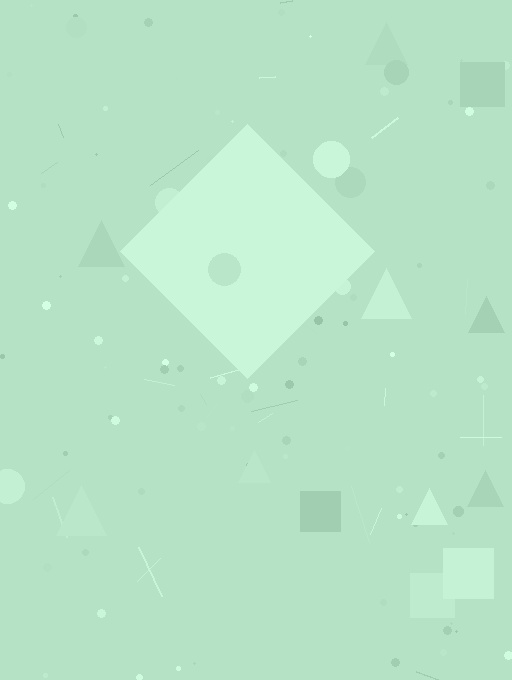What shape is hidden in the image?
A diamond is hidden in the image.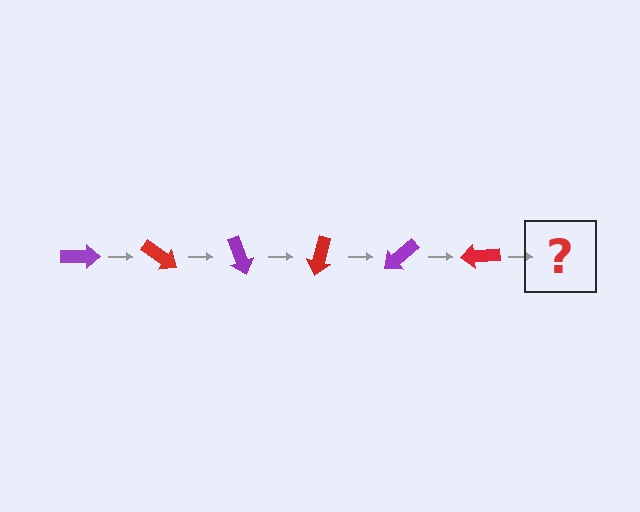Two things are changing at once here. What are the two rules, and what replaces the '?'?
The two rules are that it rotates 35 degrees each step and the color cycles through purple and red. The '?' should be a purple arrow, rotated 210 degrees from the start.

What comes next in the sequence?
The next element should be a purple arrow, rotated 210 degrees from the start.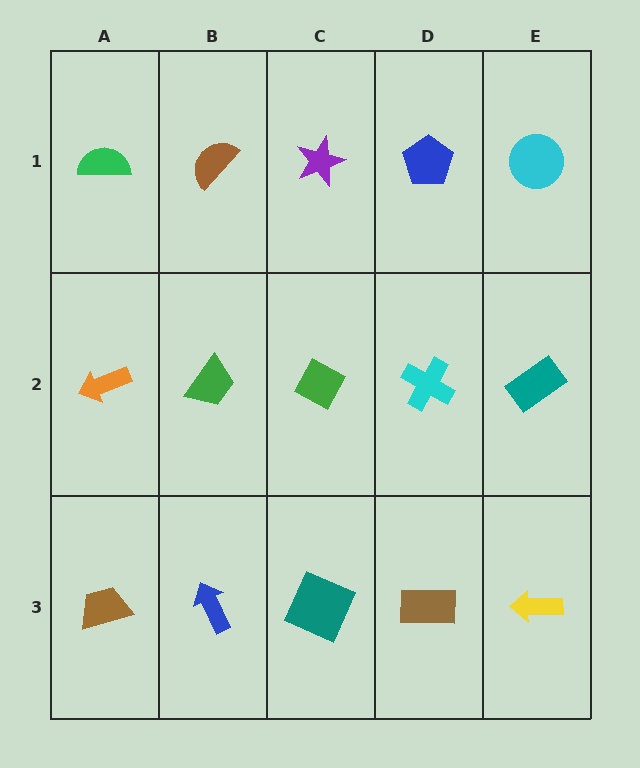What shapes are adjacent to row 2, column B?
A brown semicircle (row 1, column B), a blue arrow (row 3, column B), an orange arrow (row 2, column A), a green diamond (row 2, column C).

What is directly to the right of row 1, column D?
A cyan circle.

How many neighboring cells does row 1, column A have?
2.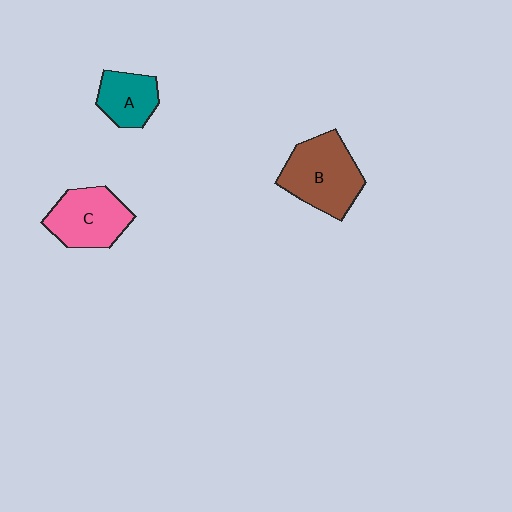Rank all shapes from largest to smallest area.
From largest to smallest: B (brown), C (pink), A (teal).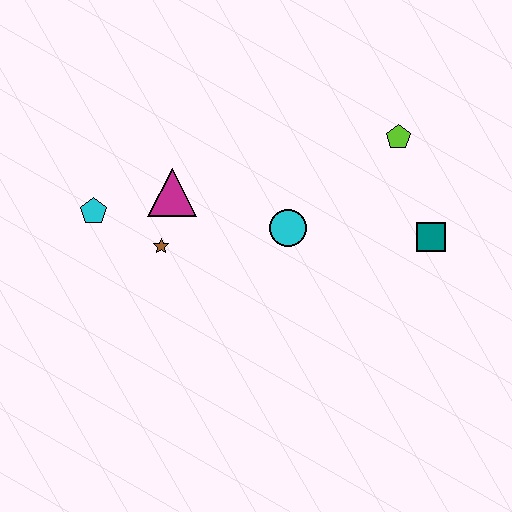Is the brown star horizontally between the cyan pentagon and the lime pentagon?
Yes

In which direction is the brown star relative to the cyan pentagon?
The brown star is to the right of the cyan pentagon.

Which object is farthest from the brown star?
The teal square is farthest from the brown star.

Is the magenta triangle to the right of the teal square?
No